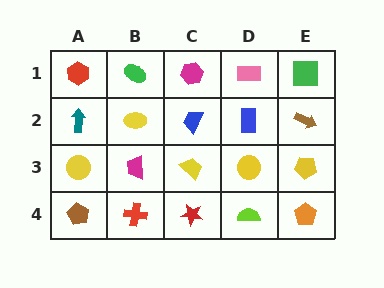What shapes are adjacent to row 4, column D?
A yellow circle (row 3, column D), a red star (row 4, column C), an orange pentagon (row 4, column E).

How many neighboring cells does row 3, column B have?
4.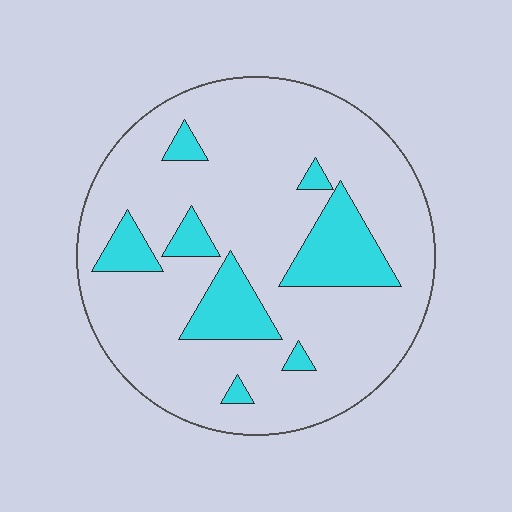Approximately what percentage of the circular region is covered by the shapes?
Approximately 20%.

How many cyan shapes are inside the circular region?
8.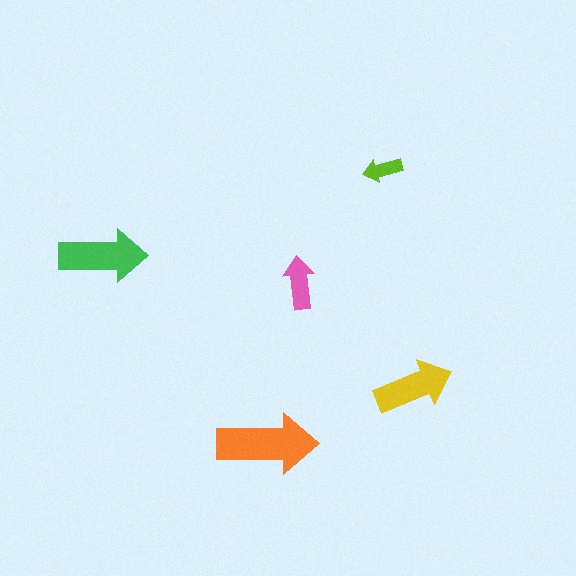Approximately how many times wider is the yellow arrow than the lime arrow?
About 2 times wider.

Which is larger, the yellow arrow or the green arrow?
The green one.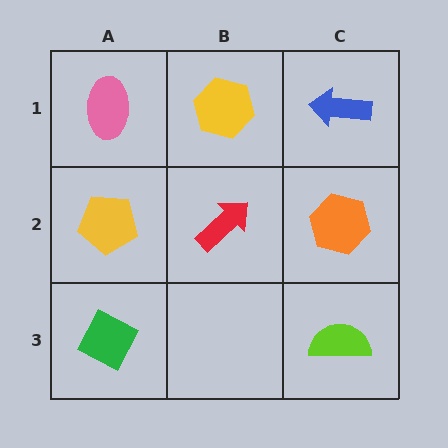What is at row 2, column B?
A red arrow.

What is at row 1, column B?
A yellow hexagon.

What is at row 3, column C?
A lime semicircle.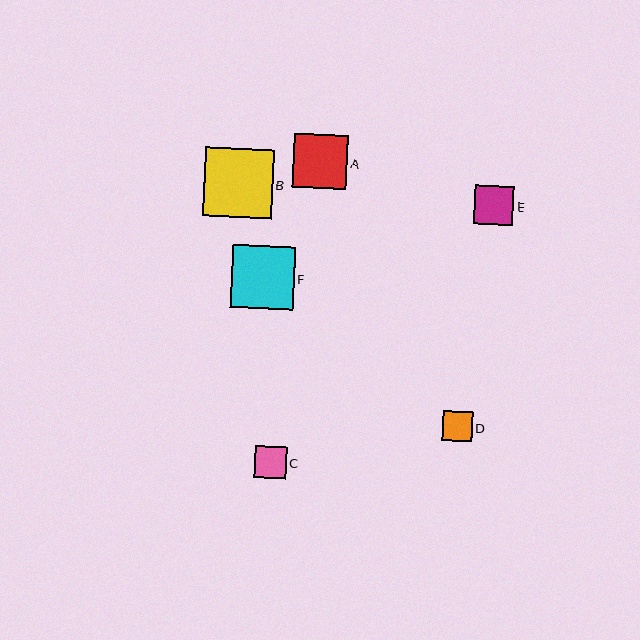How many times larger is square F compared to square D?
Square F is approximately 2.1 times the size of square D.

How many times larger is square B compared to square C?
Square B is approximately 2.2 times the size of square C.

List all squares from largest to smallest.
From largest to smallest: B, F, A, E, C, D.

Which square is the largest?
Square B is the largest with a size of approximately 69 pixels.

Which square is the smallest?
Square D is the smallest with a size of approximately 30 pixels.